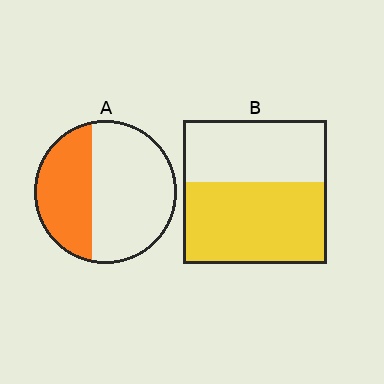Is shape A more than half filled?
No.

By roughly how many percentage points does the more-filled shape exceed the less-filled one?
By roughly 20 percentage points (B over A).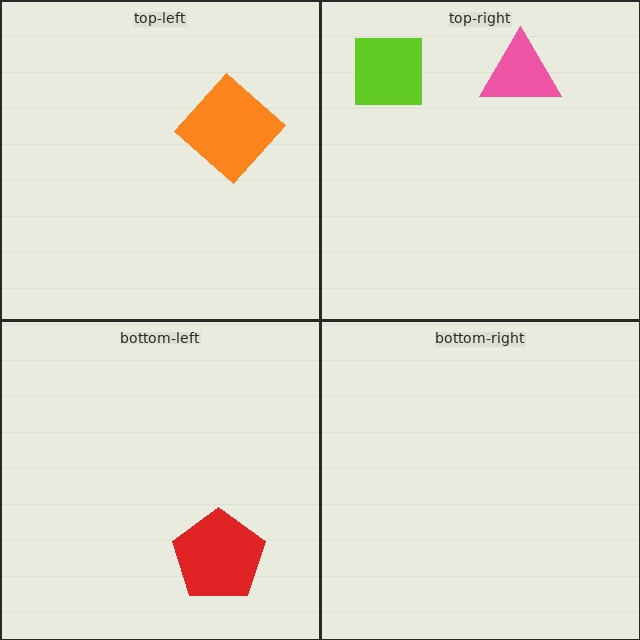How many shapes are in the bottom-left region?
1.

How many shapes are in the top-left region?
1.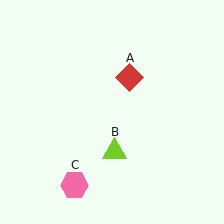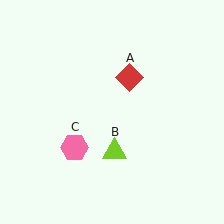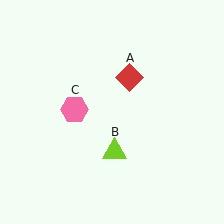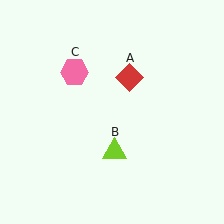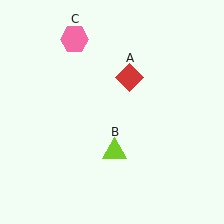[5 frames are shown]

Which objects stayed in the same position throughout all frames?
Red diamond (object A) and lime triangle (object B) remained stationary.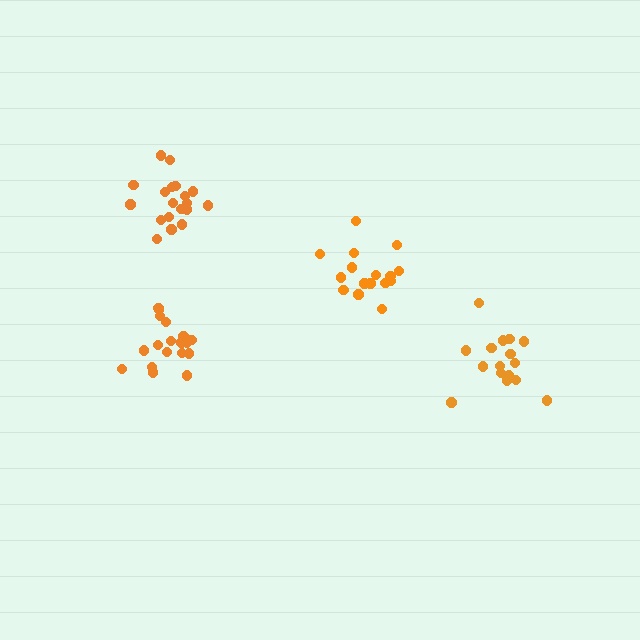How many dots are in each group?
Group 1: 16 dots, Group 2: 18 dots, Group 3: 16 dots, Group 4: 19 dots (69 total).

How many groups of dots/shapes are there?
There are 4 groups.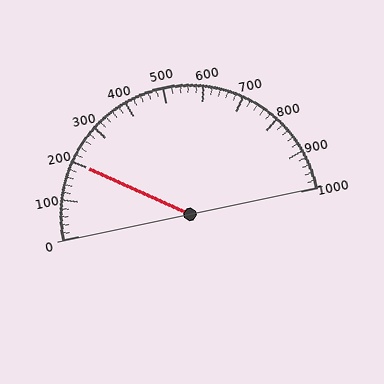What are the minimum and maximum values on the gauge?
The gauge ranges from 0 to 1000.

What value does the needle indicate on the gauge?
The needle indicates approximately 200.